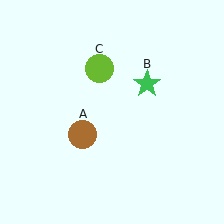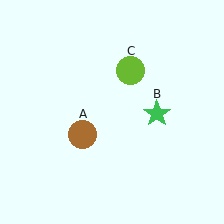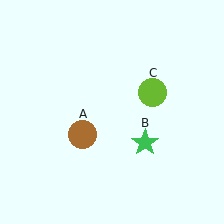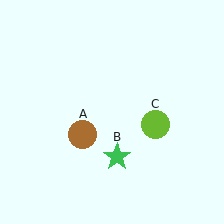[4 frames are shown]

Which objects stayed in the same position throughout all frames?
Brown circle (object A) remained stationary.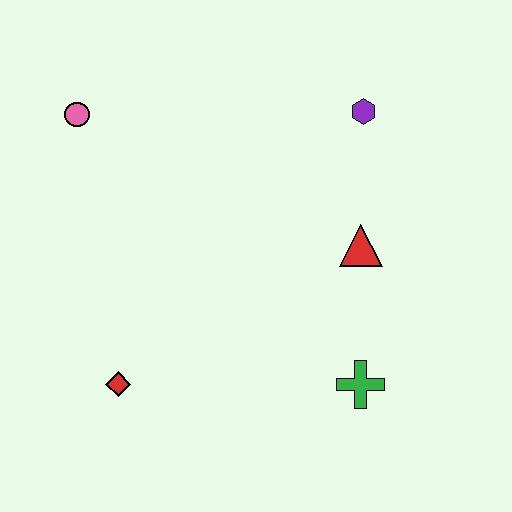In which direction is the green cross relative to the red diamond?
The green cross is to the right of the red diamond.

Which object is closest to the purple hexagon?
The red triangle is closest to the purple hexagon.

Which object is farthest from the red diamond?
The purple hexagon is farthest from the red diamond.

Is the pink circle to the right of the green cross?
No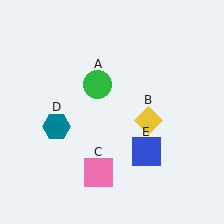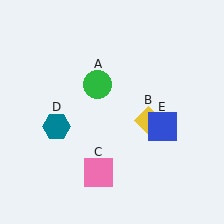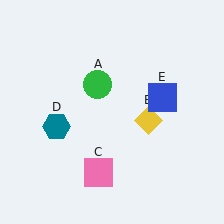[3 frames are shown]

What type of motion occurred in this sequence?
The blue square (object E) rotated counterclockwise around the center of the scene.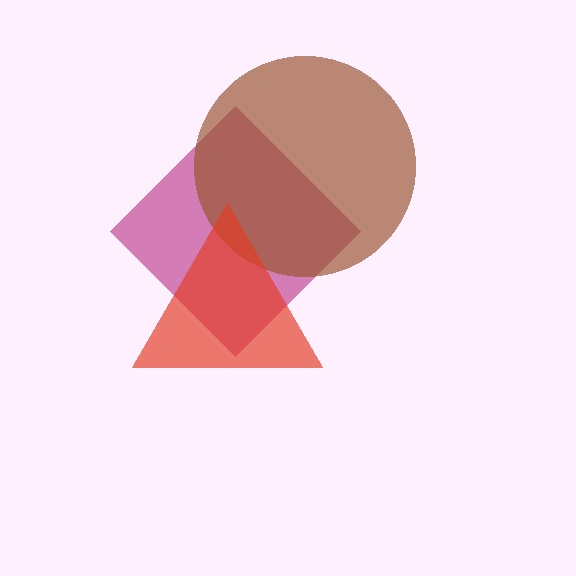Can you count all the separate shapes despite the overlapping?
Yes, there are 3 separate shapes.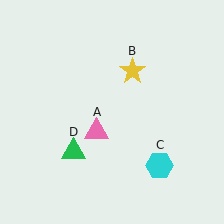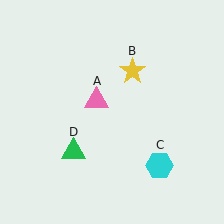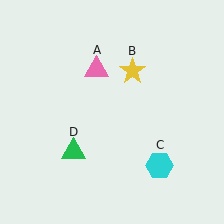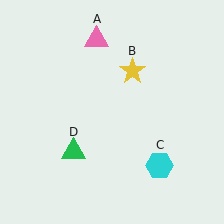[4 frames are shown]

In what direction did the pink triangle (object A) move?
The pink triangle (object A) moved up.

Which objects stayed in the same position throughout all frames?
Yellow star (object B) and cyan hexagon (object C) and green triangle (object D) remained stationary.